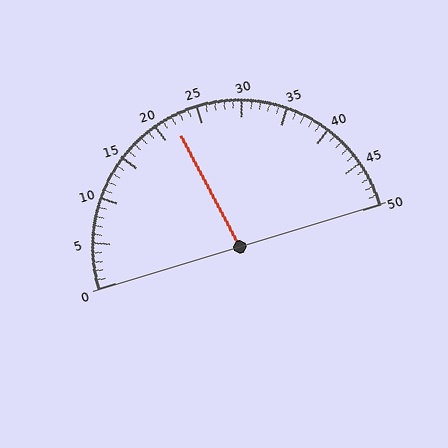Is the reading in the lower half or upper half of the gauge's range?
The reading is in the lower half of the range (0 to 50).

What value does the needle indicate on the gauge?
The needle indicates approximately 22.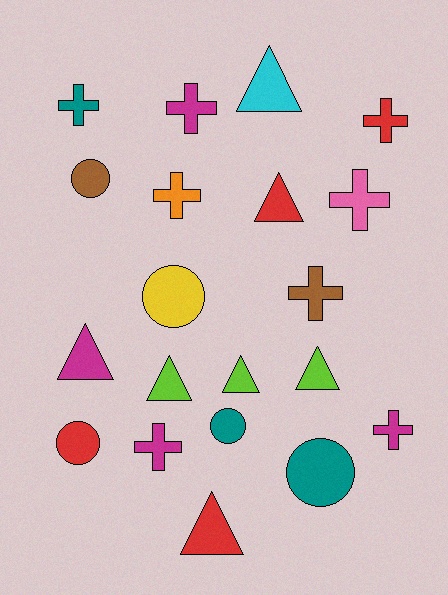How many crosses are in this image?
There are 8 crosses.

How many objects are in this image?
There are 20 objects.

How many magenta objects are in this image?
There are 4 magenta objects.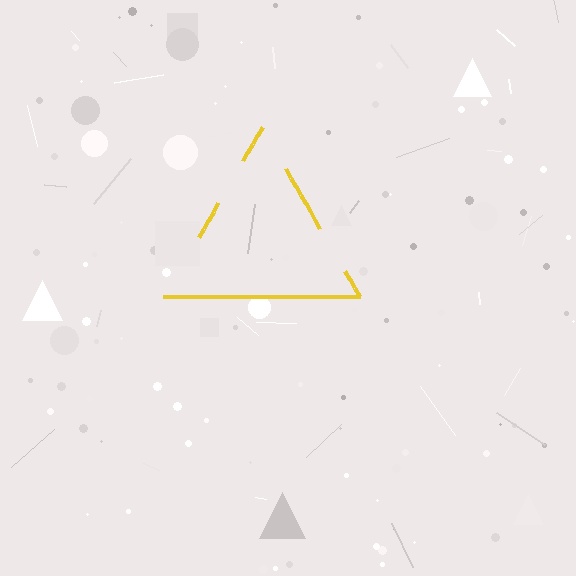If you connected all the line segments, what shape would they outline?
They would outline a triangle.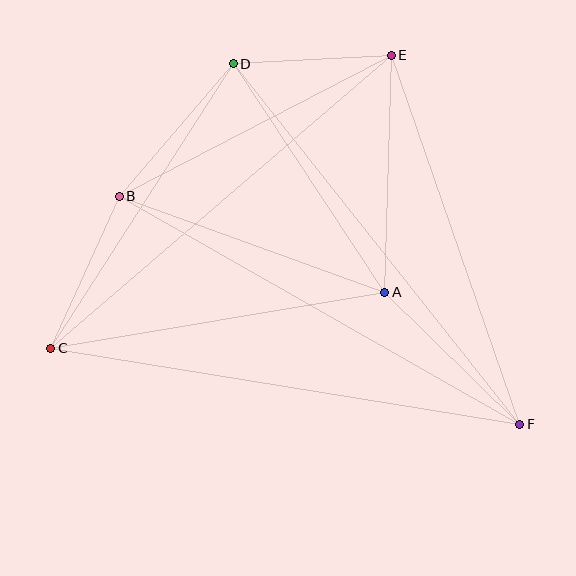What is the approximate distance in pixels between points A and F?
The distance between A and F is approximately 189 pixels.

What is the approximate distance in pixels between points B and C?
The distance between B and C is approximately 167 pixels.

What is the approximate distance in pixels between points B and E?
The distance between B and E is approximately 306 pixels.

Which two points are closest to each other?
Points D and E are closest to each other.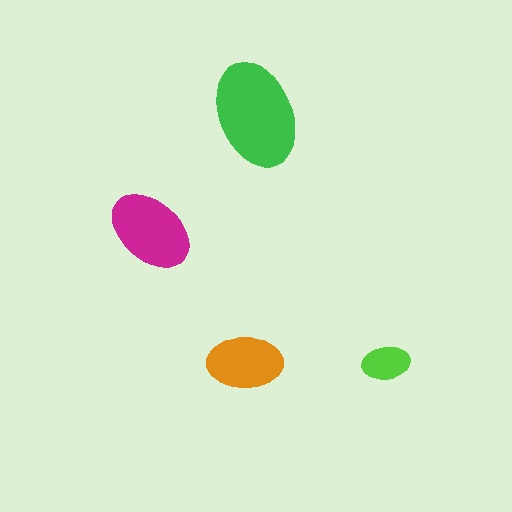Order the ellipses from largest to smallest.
the green one, the magenta one, the orange one, the lime one.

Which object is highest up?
The green ellipse is topmost.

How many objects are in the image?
There are 4 objects in the image.